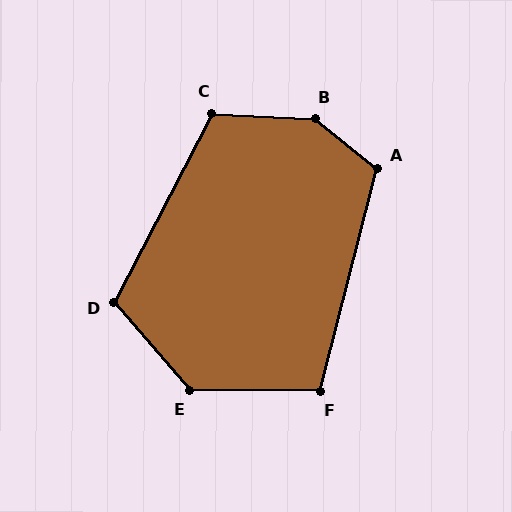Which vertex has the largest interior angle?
B, at approximately 144 degrees.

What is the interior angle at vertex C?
Approximately 114 degrees (obtuse).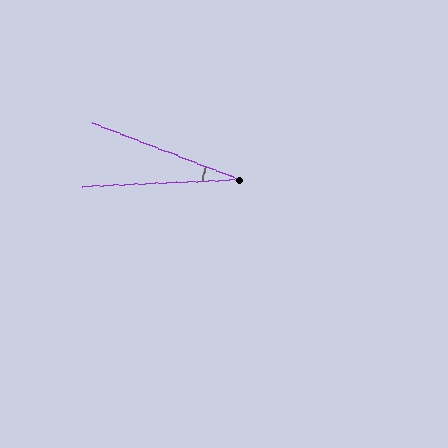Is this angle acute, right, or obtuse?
It is acute.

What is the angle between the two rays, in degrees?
Approximately 24 degrees.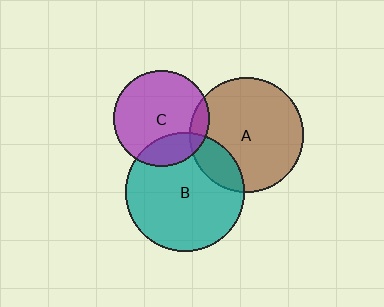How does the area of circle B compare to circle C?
Approximately 1.5 times.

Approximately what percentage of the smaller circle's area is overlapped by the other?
Approximately 10%.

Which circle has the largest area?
Circle B (teal).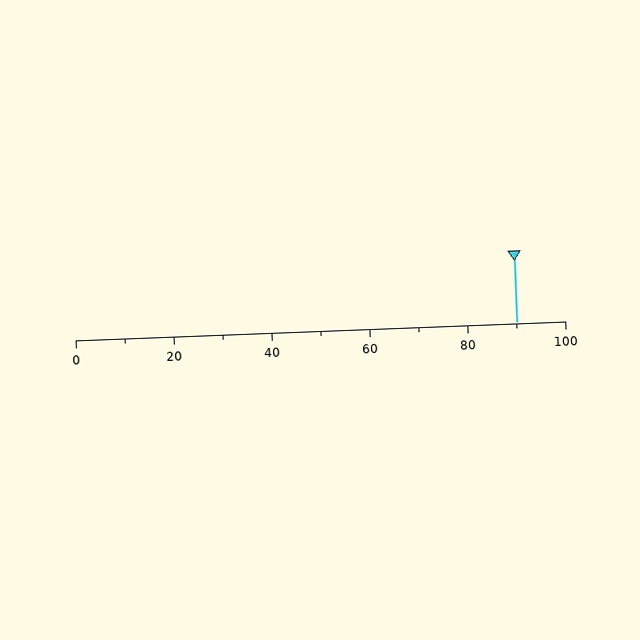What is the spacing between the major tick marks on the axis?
The major ticks are spaced 20 apart.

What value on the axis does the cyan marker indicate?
The marker indicates approximately 90.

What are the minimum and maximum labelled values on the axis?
The axis runs from 0 to 100.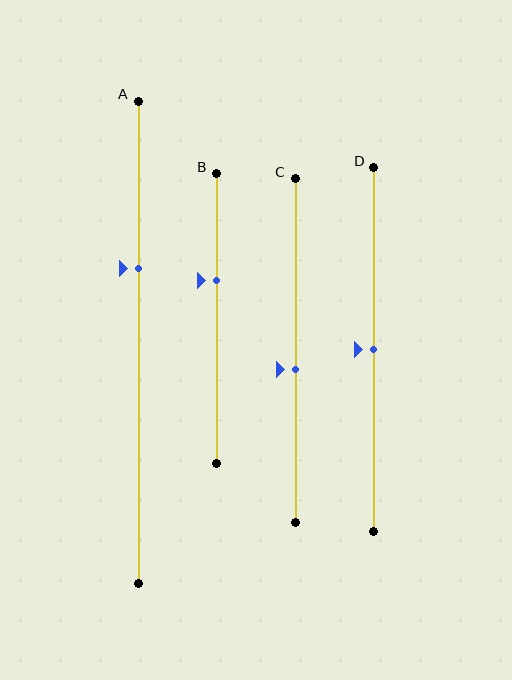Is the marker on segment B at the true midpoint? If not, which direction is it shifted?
No, the marker on segment B is shifted upward by about 13% of the segment length.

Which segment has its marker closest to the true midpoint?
Segment D has its marker closest to the true midpoint.